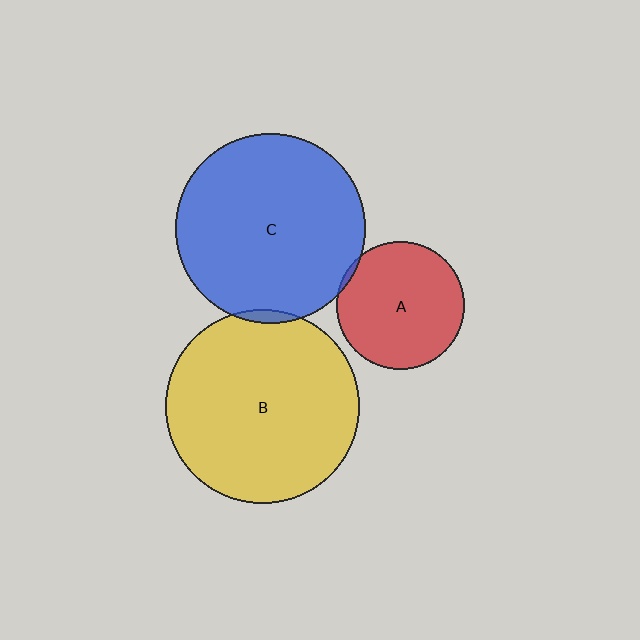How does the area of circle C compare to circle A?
Approximately 2.2 times.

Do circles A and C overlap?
Yes.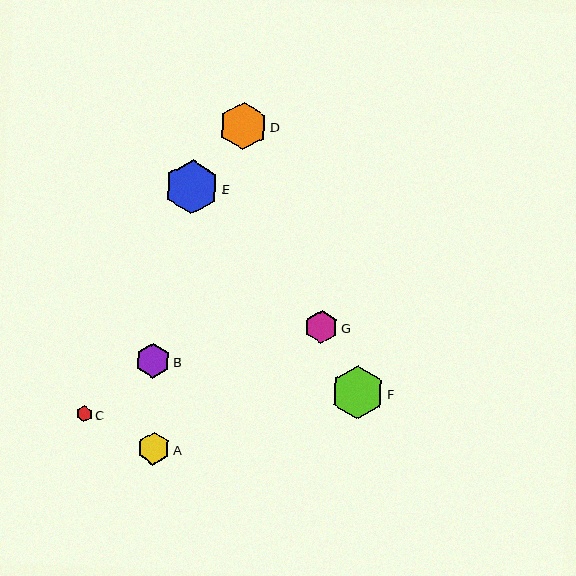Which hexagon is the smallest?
Hexagon C is the smallest with a size of approximately 16 pixels.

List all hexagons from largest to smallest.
From largest to smallest: E, F, D, B, G, A, C.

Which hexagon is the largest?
Hexagon E is the largest with a size of approximately 54 pixels.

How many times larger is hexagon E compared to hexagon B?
Hexagon E is approximately 1.6 times the size of hexagon B.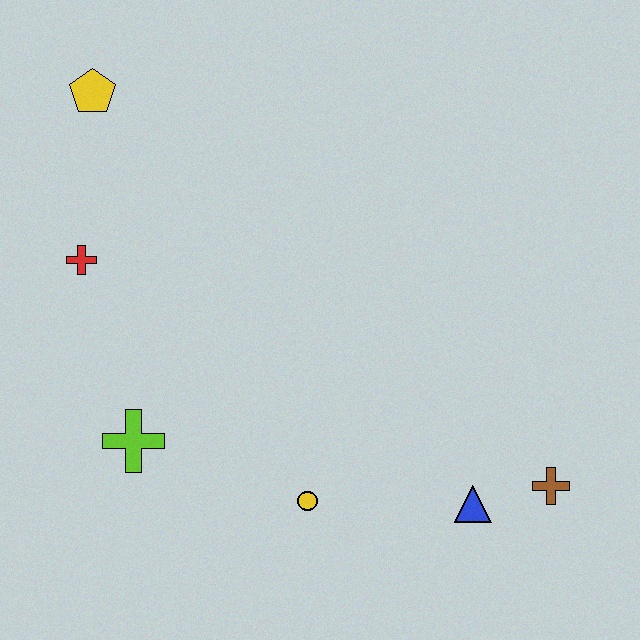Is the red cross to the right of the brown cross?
No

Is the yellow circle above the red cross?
No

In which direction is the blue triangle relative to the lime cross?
The blue triangle is to the right of the lime cross.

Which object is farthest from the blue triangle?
The yellow pentagon is farthest from the blue triangle.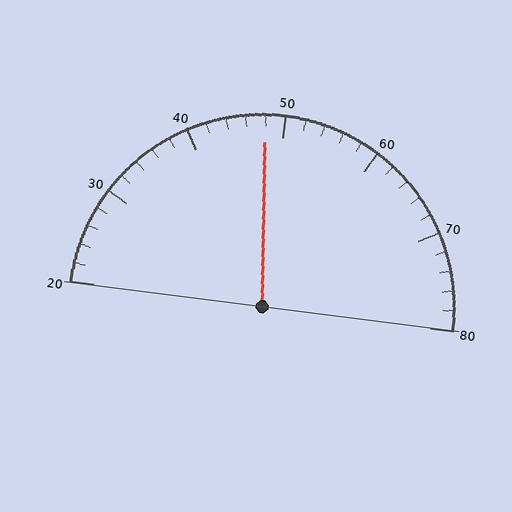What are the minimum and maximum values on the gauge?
The gauge ranges from 20 to 80.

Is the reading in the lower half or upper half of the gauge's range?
The reading is in the lower half of the range (20 to 80).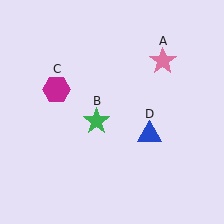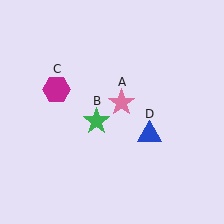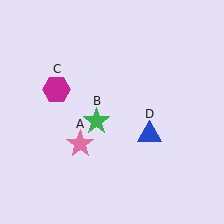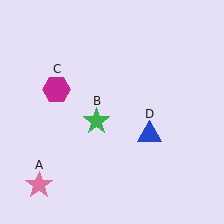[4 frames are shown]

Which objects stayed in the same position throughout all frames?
Green star (object B) and magenta hexagon (object C) and blue triangle (object D) remained stationary.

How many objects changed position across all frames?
1 object changed position: pink star (object A).